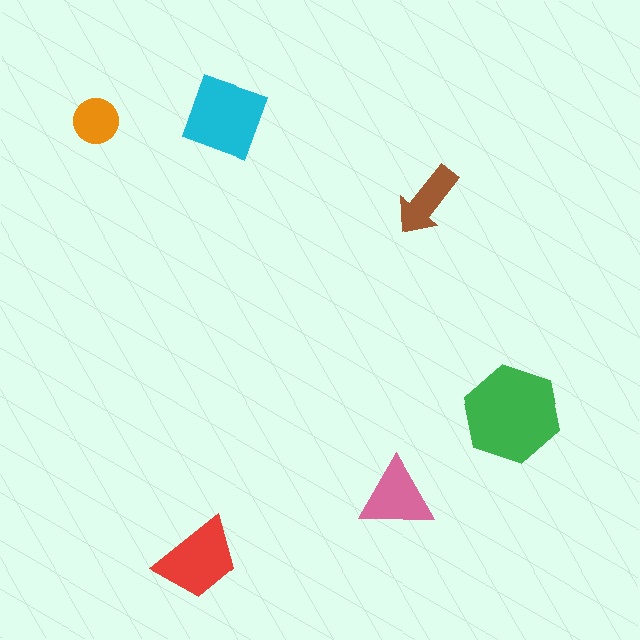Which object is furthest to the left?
The orange circle is leftmost.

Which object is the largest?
The green hexagon.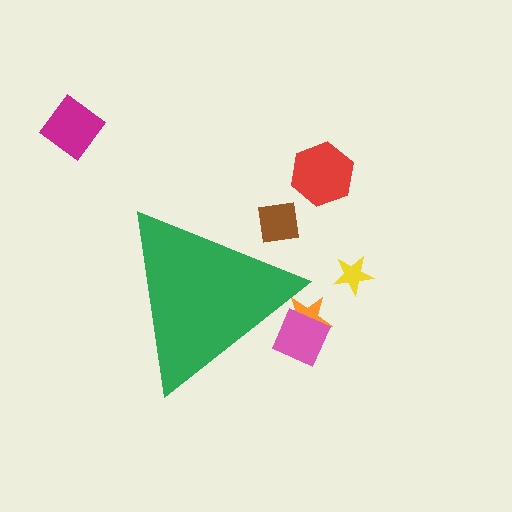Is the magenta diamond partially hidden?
No, the magenta diamond is fully visible.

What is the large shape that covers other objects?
A green triangle.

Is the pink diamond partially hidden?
Yes, the pink diamond is partially hidden behind the green triangle.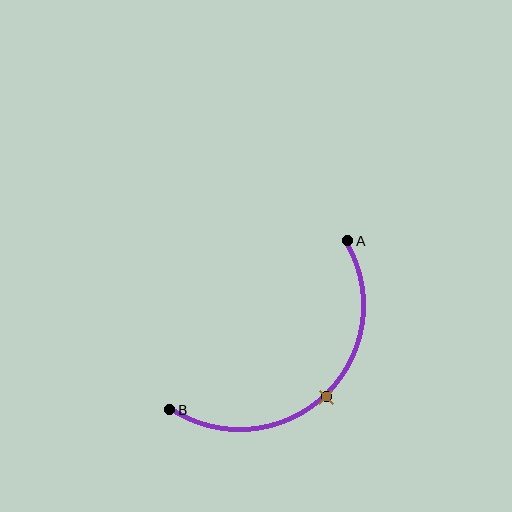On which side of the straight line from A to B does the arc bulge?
The arc bulges below and to the right of the straight line connecting A and B.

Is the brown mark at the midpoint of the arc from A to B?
Yes. The brown mark lies on the arc at equal arc-length from both A and B — it is the arc midpoint.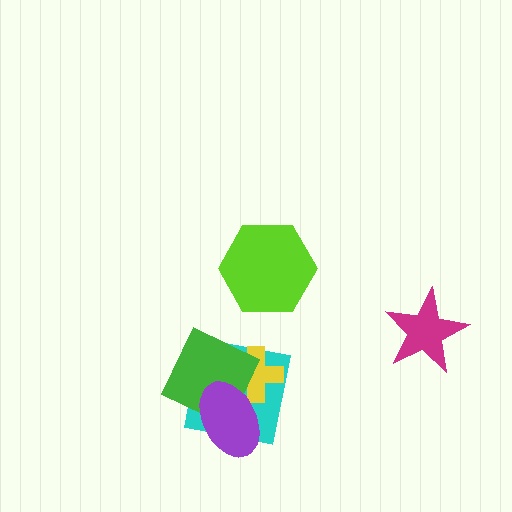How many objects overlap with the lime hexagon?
0 objects overlap with the lime hexagon.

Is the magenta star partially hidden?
No, no other shape covers it.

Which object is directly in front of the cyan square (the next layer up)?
The yellow cross is directly in front of the cyan square.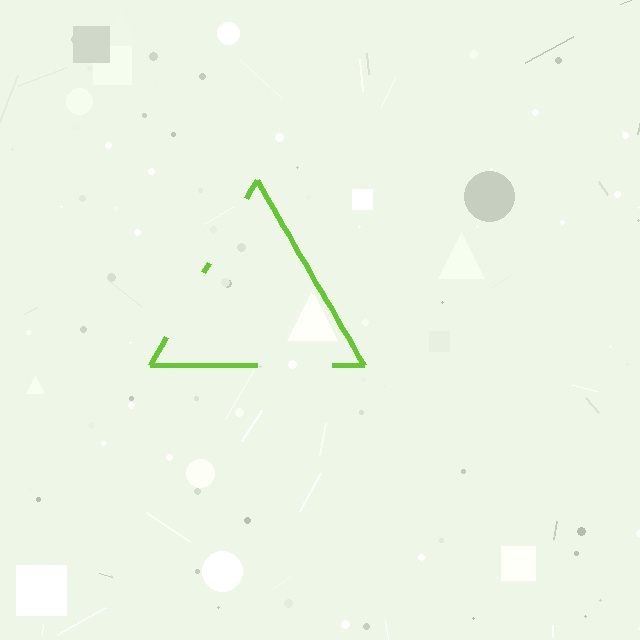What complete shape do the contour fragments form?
The contour fragments form a triangle.